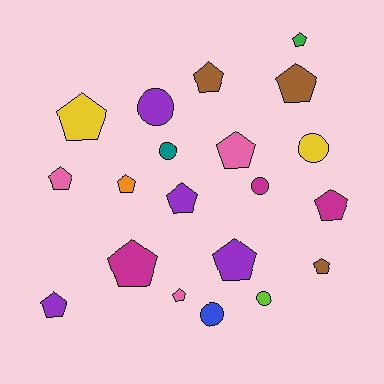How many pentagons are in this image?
There are 14 pentagons.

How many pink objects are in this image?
There are 3 pink objects.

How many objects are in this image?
There are 20 objects.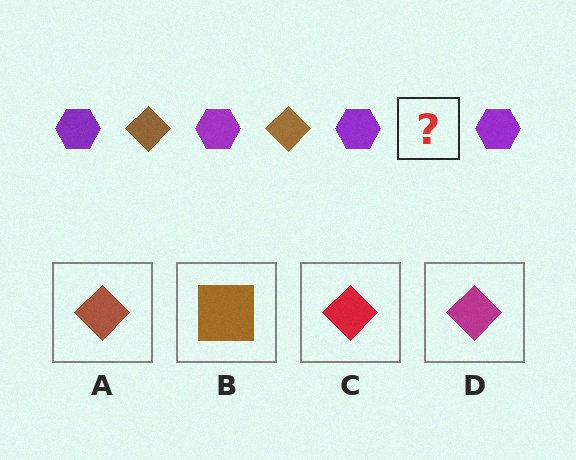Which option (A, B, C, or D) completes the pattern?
A.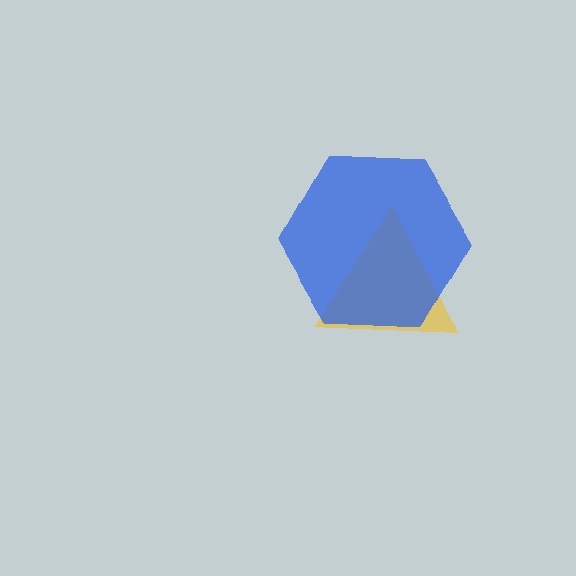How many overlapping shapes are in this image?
There are 2 overlapping shapes in the image.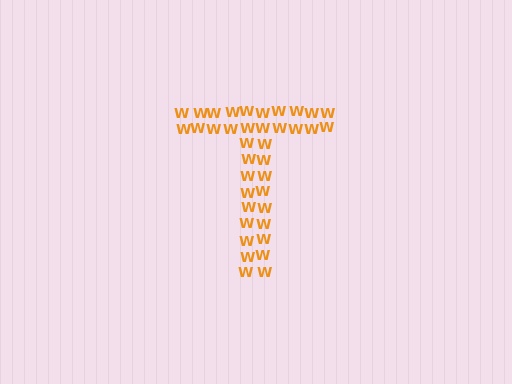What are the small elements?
The small elements are letter W's.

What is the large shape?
The large shape is the letter T.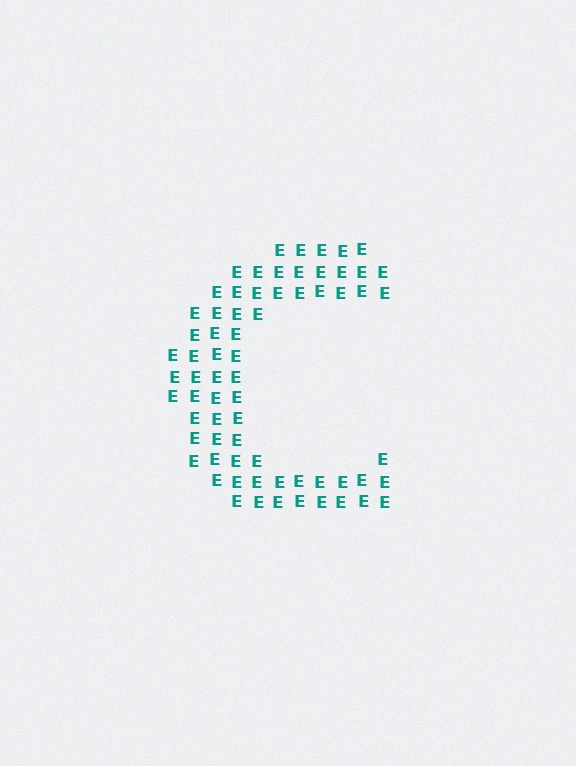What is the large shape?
The large shape is the letter C.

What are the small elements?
The small elements are letter E's.